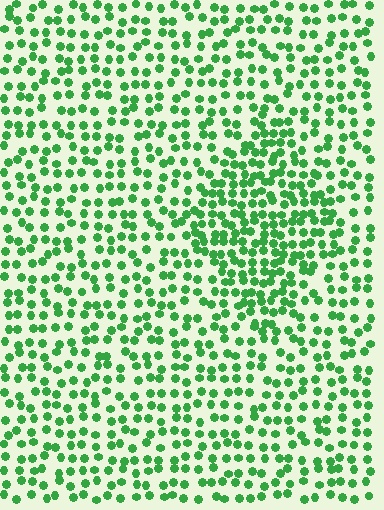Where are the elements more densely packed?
The elements are more densely packed inside the diamond boundary.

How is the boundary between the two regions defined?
The boundary is defined by a change in element density (approximately 1.7x ratio). All elements are the same color, size, and shape.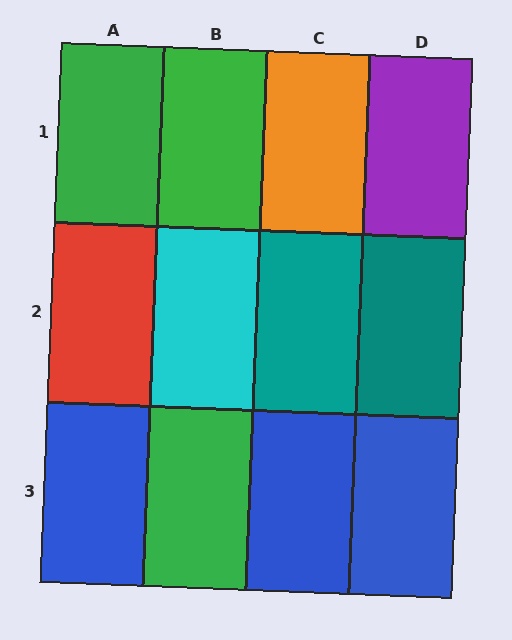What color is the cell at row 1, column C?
Orange.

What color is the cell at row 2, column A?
Red.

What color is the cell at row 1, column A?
Green.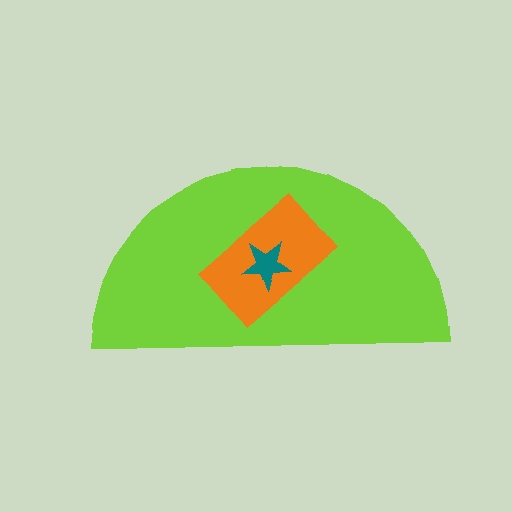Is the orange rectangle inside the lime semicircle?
Yes.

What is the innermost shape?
The teal star.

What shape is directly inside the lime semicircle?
The orange rectangle.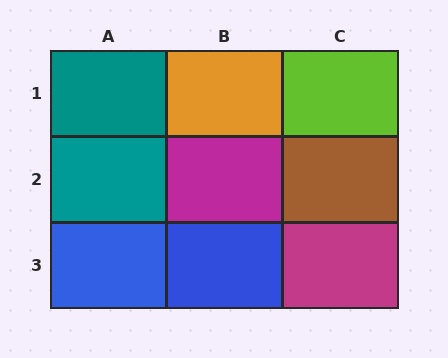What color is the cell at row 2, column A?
Teal.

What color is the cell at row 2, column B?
Magenta.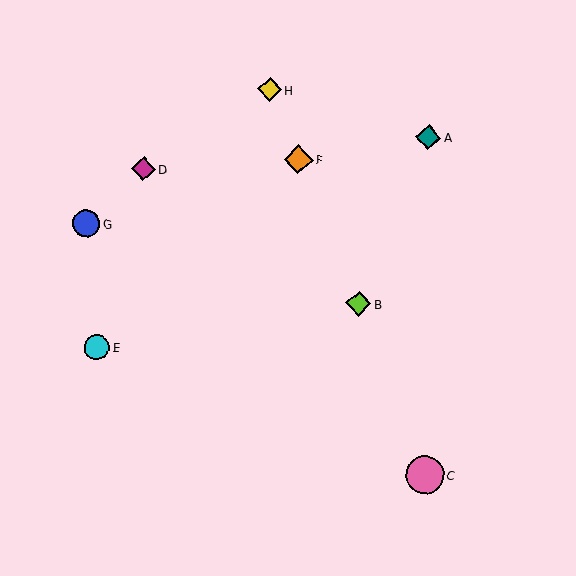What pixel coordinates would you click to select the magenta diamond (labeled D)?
Click at (144, 169) to select the magenta diamond D.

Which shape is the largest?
The pink circle (labeled C) is the largest.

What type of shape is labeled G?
Shape G is a blue circle.